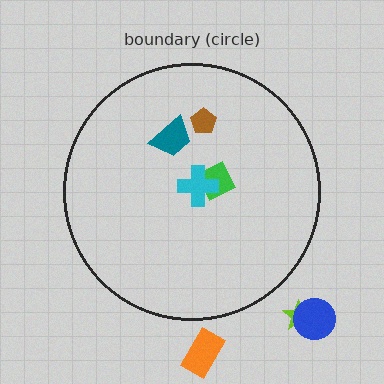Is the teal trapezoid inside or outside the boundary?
Inside.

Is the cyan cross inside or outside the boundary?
Inside.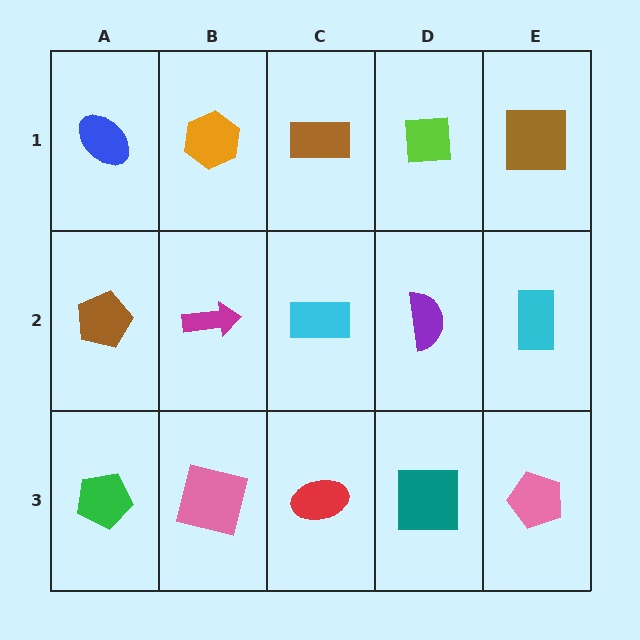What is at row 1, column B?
An orange hexagon.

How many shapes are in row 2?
5 shapes.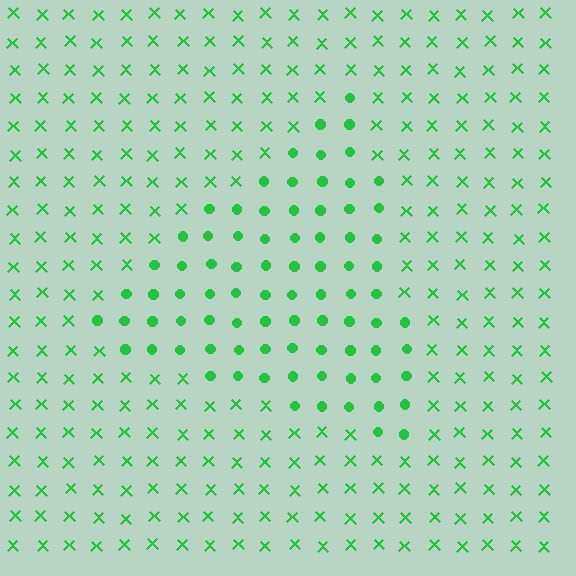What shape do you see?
I see a triangle.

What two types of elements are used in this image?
The image uses circles inside the triangle region and X marks outside it.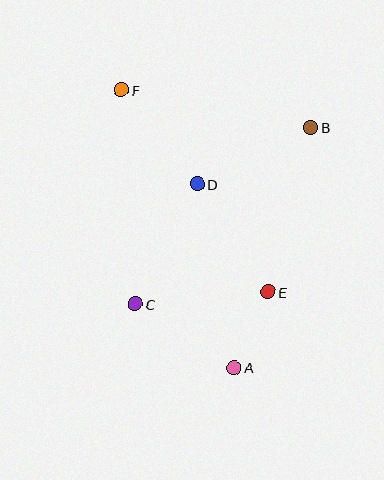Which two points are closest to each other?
Points A and E are closest to each other.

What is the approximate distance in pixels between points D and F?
The distance between D and F is approximately 121 pixels.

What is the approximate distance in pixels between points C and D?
The distance between C and D is approximately 135 pixels.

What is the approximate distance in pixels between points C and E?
The distance between C and E is approximately 133 pixels.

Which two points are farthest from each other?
Points A and F are farthest from each other.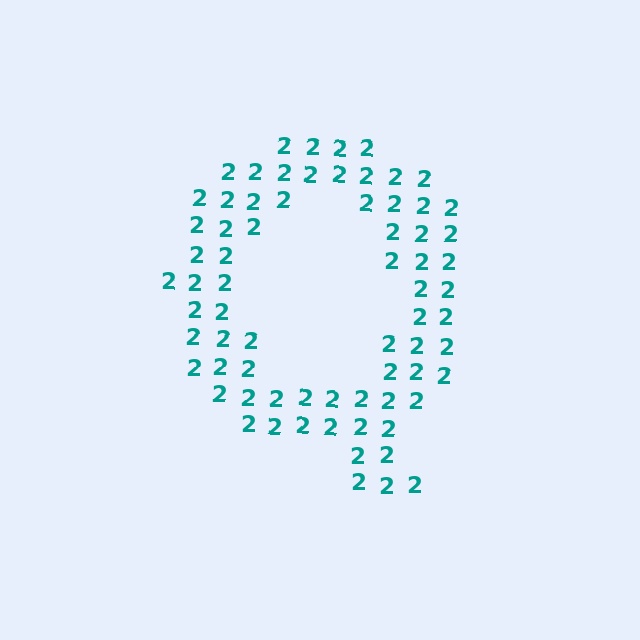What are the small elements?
The small elements are digit 2's.